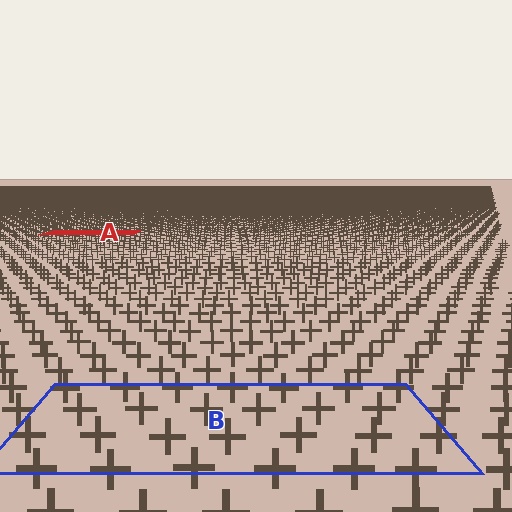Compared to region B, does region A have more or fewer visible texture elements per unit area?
Region A has more texture elements per unit area — they are packed more densely because it is farther away.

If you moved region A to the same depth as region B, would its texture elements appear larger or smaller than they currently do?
They would appear larger. At a closer depth, the same texture elements are projected at a bigger on-screen size.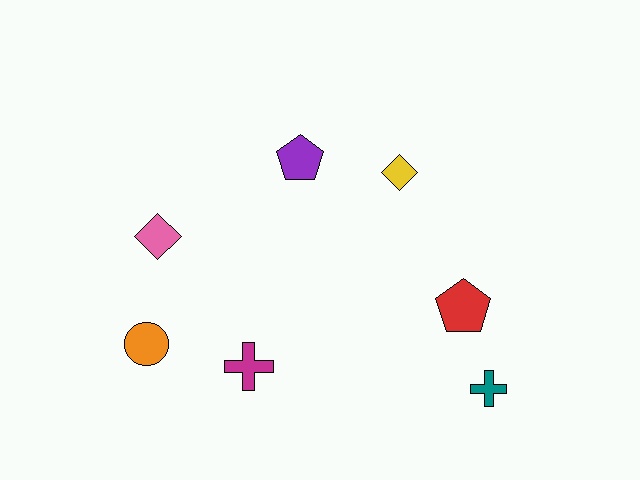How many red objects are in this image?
There is 1 red object.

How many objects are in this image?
There are 7 objects.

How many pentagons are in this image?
There are 2 pentagons.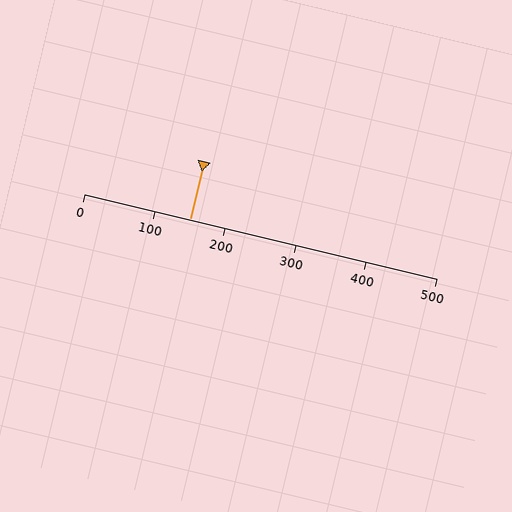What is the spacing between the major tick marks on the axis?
The major ticks are spaced 100 apart.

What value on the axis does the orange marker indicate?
The marker indicates approximately 150.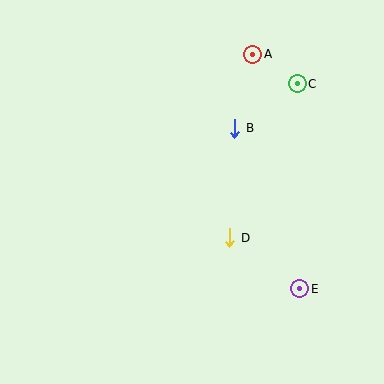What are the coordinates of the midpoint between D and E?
The midpoint between D and E is at (265, 263).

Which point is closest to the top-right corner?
Point C is closest to the top-right corner.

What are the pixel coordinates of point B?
Point B is at (235, 128).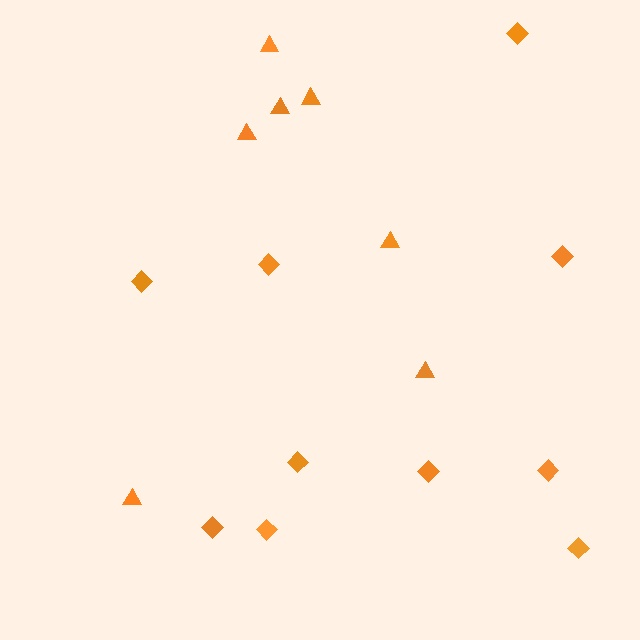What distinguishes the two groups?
There are 2 groups: one group of triangles (7) and one group of diamonds (10).